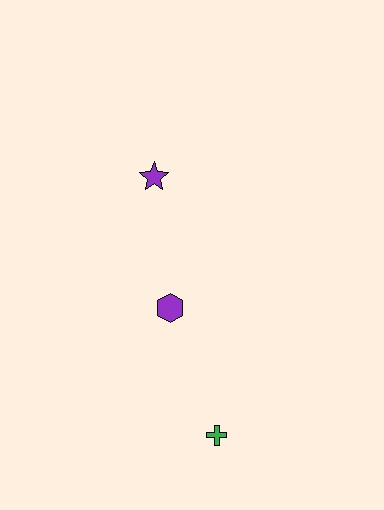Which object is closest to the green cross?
The purple hexagon is closest to the green cross.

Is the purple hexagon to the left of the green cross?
Yes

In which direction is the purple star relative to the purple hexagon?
The purple star is above the purple hexagon.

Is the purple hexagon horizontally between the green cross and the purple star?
Yes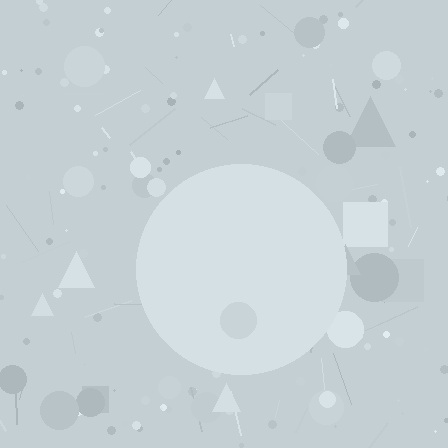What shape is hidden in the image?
A circle is hidden in the image.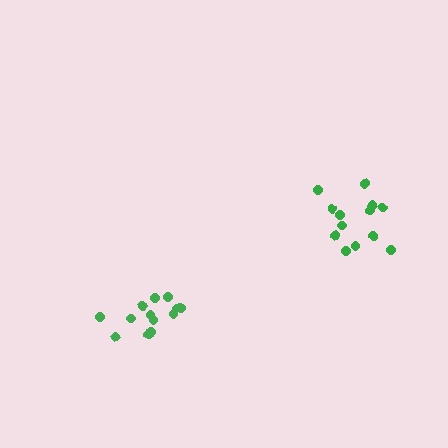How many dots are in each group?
Group 1: 13 dots, Group 2: 13 dots (26 total).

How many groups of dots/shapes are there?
There are 2 groups.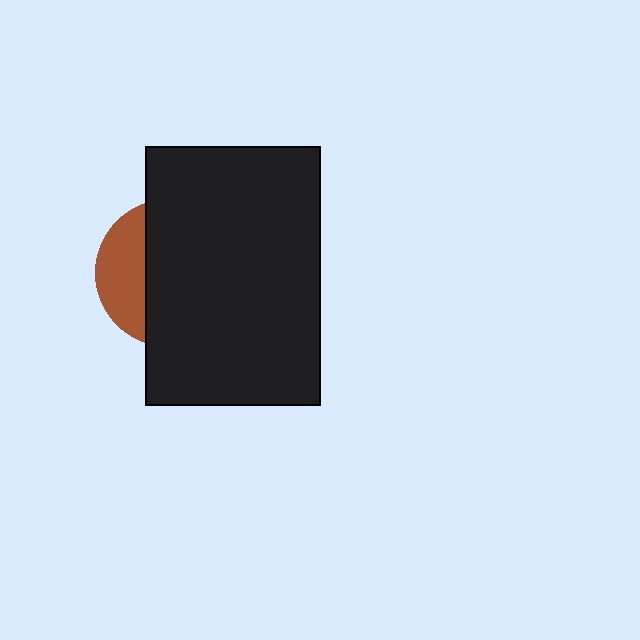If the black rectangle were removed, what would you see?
You would see the complete brown circle.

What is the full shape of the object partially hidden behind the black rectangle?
The partially hidden object is a brown circle.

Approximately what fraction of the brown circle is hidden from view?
Roughly 70% of the brown circle is hidden behind the black rectangle.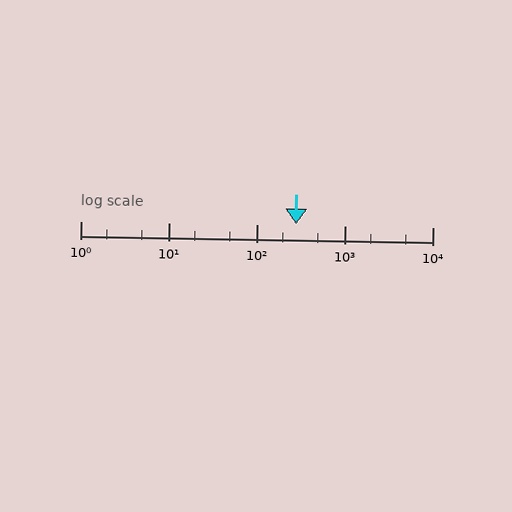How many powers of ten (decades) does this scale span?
The scale spans 4 decades, from 1 to 10000.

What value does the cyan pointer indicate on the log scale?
The pointer indicates approximately 280.